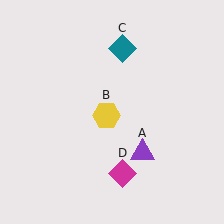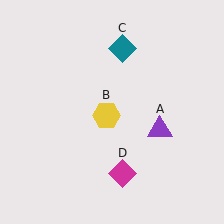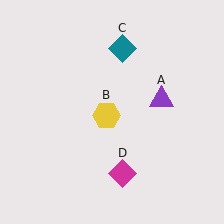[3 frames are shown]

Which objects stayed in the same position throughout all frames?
Yellow hexagon (object B) and teal diamond (object C) and magenta diamond (object D) remained stationary.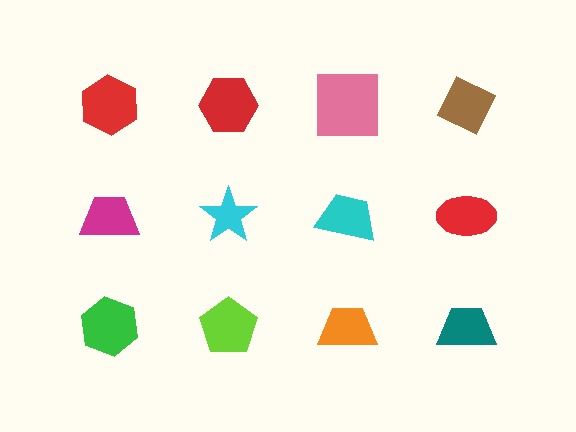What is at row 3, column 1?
A green hexagon.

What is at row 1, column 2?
A red hexagon.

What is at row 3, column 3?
An orange trapezoid.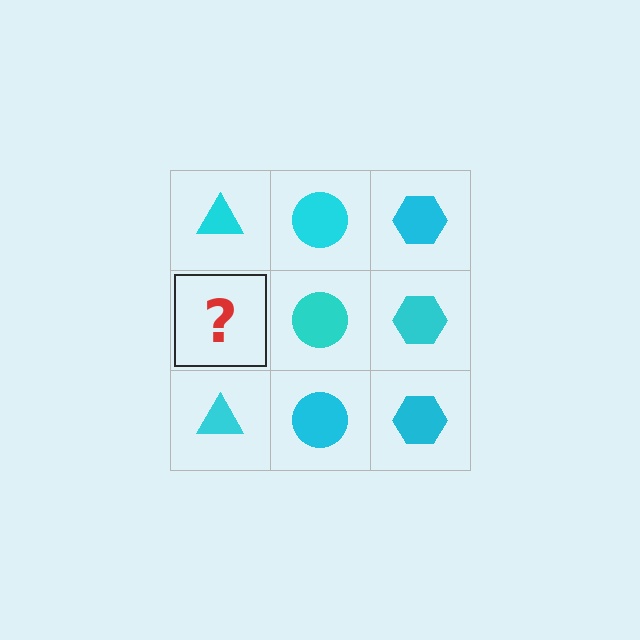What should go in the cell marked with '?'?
The missing cell should contain a cyan triangle.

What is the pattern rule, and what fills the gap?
The rule is that each column has a consistent shape. The gap should be filled with a cyan triangle.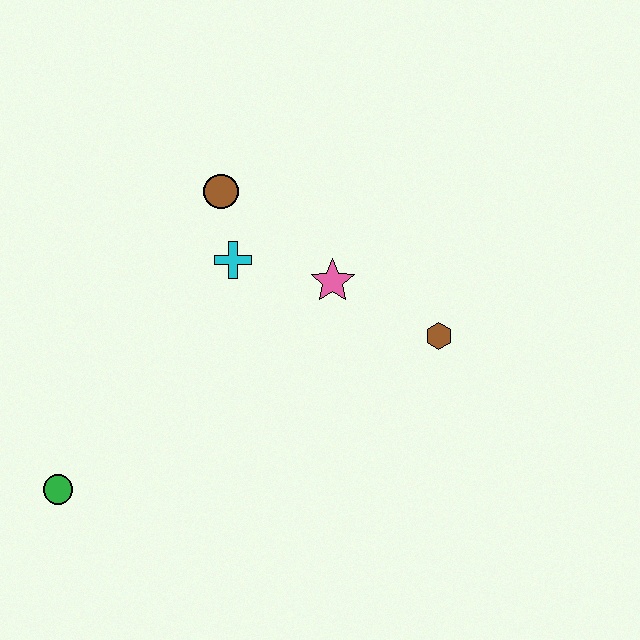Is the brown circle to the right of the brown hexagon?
No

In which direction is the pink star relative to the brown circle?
The pink star is to the right of the brown circle.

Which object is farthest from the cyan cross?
The green circle is farthest from the cyan cross.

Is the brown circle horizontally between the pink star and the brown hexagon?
No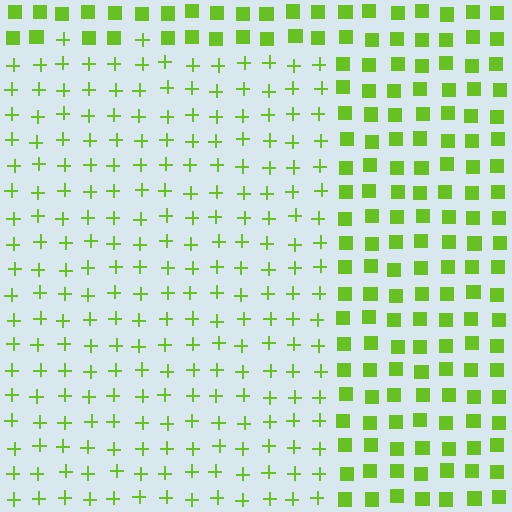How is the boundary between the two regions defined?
The boundary is defined by a change in element shape: plus signs inside vs. squares outside. All elements share the same color and spacing.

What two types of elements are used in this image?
The image uses plus signs inside the rectangle region and squares outside it.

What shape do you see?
I see a rectangle.